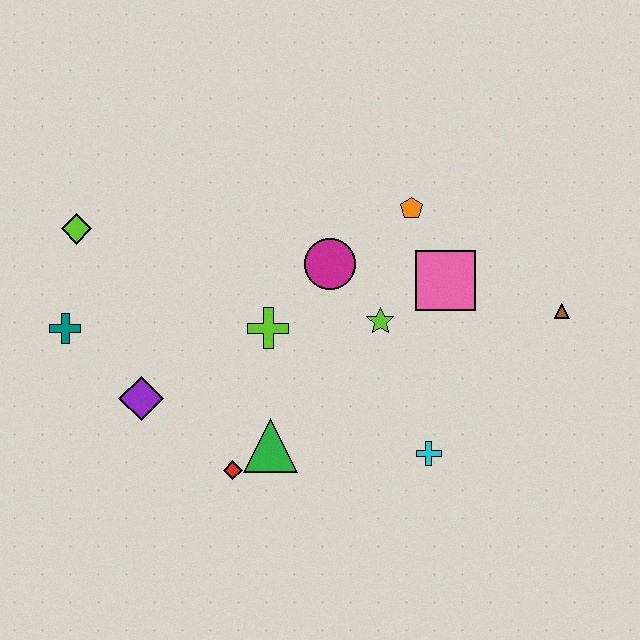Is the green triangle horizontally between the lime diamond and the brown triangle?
Yes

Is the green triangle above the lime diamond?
No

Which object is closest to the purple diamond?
The teal cross is closest to the purple diamond.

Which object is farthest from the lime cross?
The brown triangle is farthest from the lime cross.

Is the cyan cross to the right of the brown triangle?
No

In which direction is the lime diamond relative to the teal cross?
The lime diamond is above the teal cross.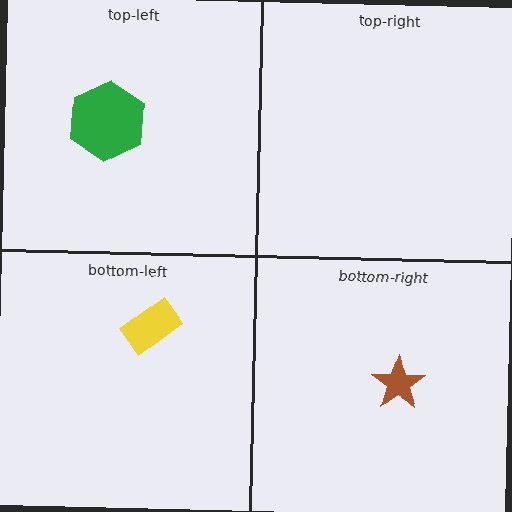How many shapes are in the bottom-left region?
1.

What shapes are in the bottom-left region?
The yellow rectangle.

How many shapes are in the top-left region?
1.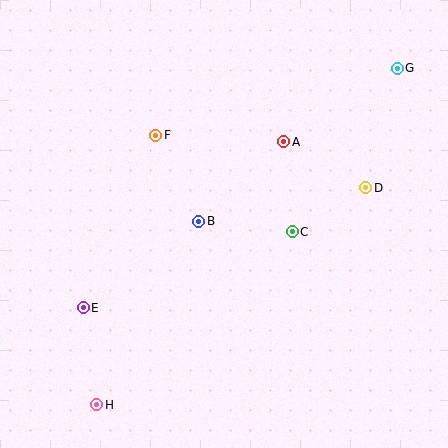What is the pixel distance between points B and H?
The distance between B and H is 210 pixels.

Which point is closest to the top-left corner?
Point F is closest to the top-left corner.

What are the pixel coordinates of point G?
Point G is at (397, 68).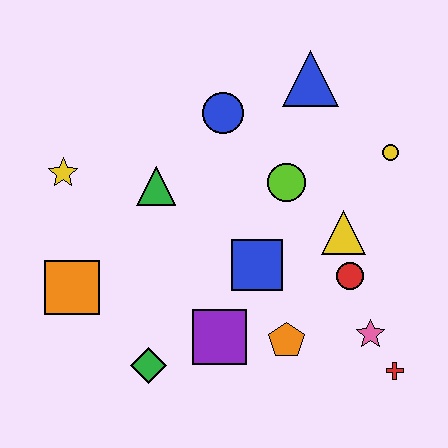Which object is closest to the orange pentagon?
The purple square is closest to the orange pentagon.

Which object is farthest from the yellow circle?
The orange square is farthest from the yellow circle.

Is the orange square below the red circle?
Yes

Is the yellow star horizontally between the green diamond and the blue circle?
No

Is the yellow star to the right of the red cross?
No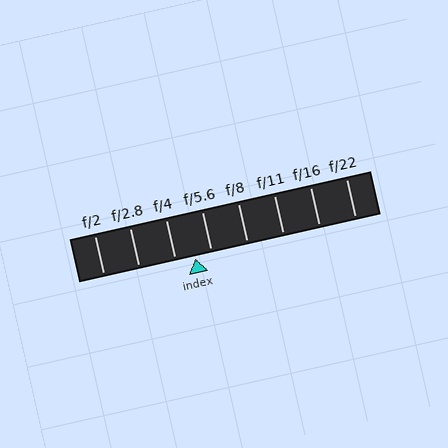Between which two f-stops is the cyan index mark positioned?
The index mark is between f/4 and f/5.6.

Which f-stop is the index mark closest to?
The index mark is closest to f/5.6.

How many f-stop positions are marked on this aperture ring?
There are 8 f-stop positions marked.